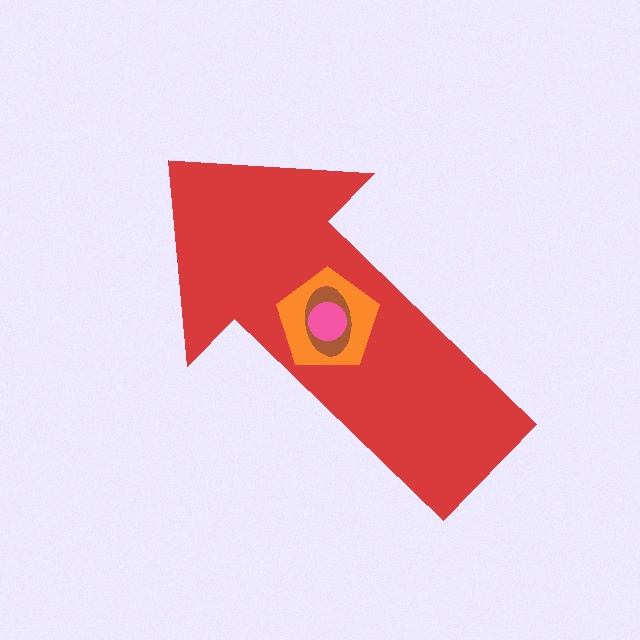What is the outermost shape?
The red arrow.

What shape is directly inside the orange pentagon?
The brown ellipse.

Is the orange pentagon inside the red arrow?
Yes.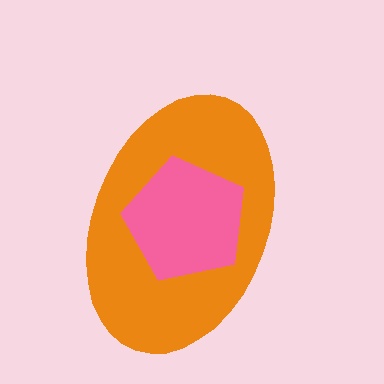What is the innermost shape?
The pink pentagon.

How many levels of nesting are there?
2.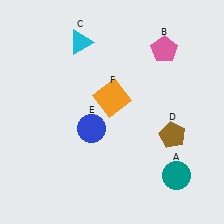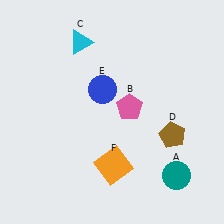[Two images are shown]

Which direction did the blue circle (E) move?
The blue circle (E) moved up.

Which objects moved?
The objects that moved are: the pink pentagon (B), the blue circle (E), the orange square (F).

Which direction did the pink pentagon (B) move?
The pink pentagon (B) moved down.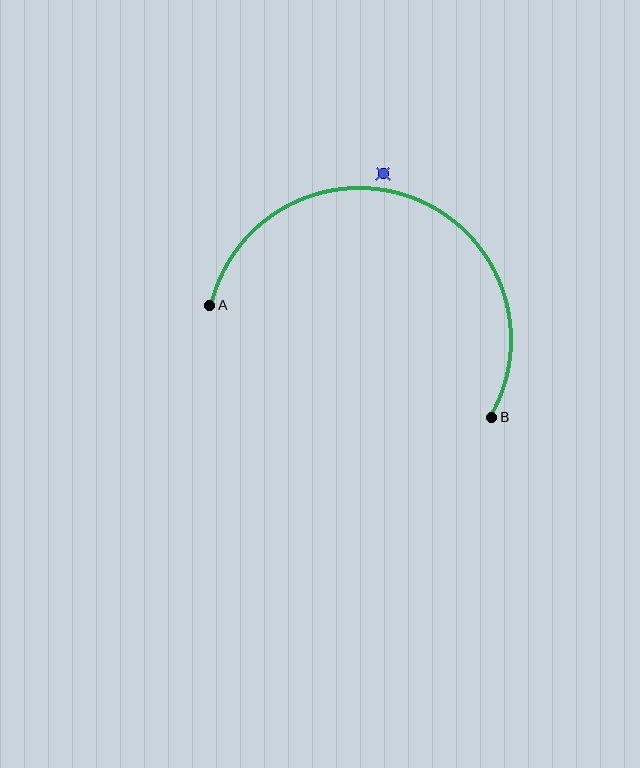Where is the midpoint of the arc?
The arc midpoint is the point on the curve farthest from the straight line joining A and B. It sits above that line.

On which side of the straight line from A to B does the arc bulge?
The arc bulges above the straight line connecting A and B.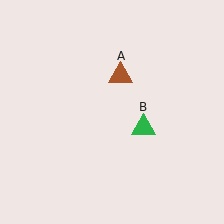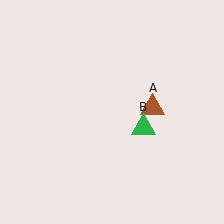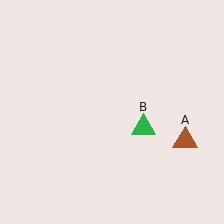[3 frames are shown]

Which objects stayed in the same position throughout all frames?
Green triangle (object B) remained stationary.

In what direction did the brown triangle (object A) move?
The brown triangle (object A) moved down and to the right.